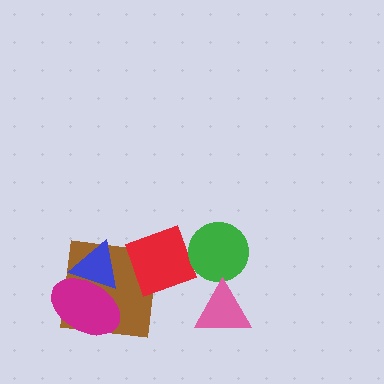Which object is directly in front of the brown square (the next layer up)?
The blue triangle is directly in front of the brown square.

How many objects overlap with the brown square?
3 objects overlap with the brown square.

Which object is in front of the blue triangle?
The magenta ellipse is in front of the blue triangle.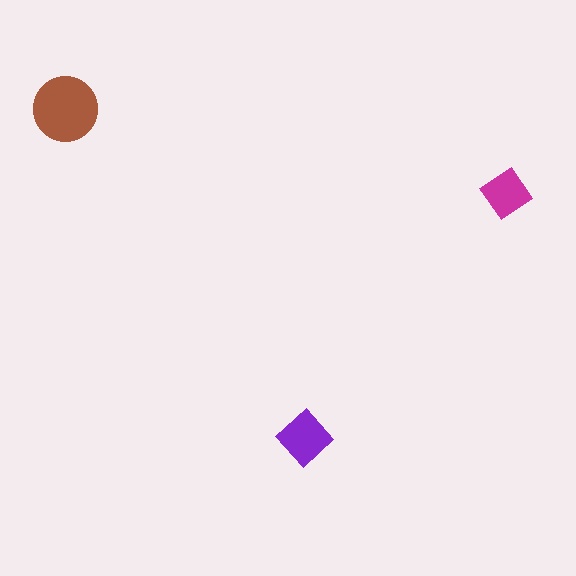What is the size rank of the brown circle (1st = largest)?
1st.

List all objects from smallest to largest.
The magenta diamond, the purple diamond, the brown circle.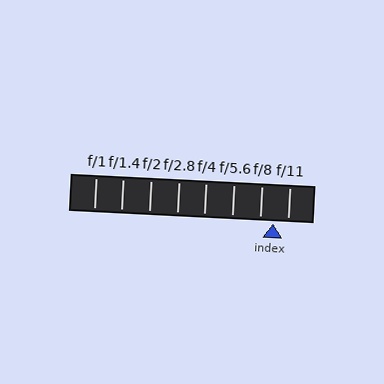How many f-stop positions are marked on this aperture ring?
There are 8 f-stop positions marked.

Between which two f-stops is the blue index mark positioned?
The index mark is between f/8 and f/11.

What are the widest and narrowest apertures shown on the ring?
The widest aperture shown is f/1 and the narrowest is f/11.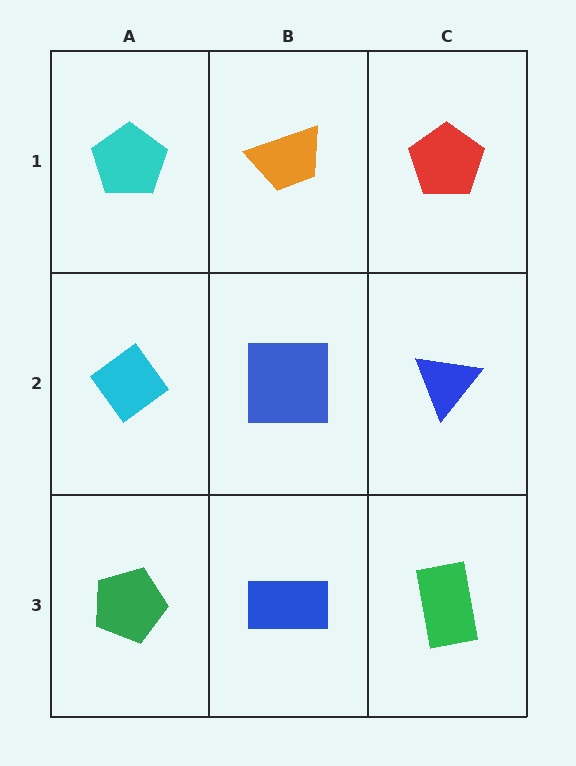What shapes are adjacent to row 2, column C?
A red pentagon (row 1, column C), a green rectangle (row 3, column C), a blue square (row 2, column B).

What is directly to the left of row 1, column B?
A cyan pentagon.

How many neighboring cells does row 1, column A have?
2.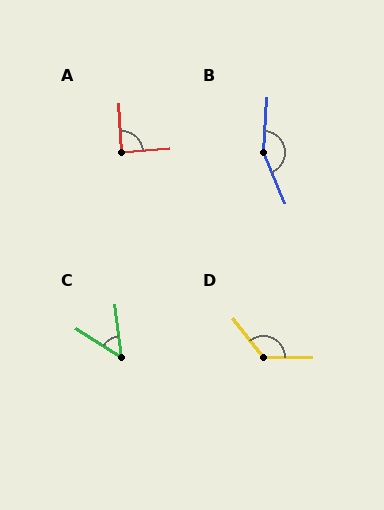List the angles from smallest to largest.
C (51°), A (89°), D (129°), B (154°).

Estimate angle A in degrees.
Approximately 89 degrees.